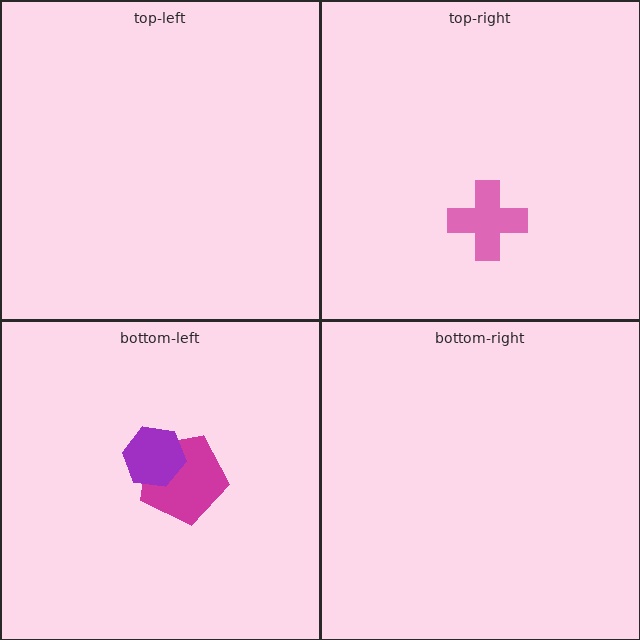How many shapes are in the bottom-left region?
2.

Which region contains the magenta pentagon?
The bottom-left region.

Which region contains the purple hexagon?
The bottom-left region.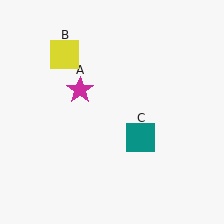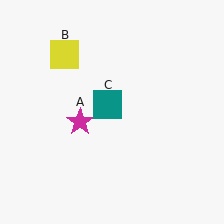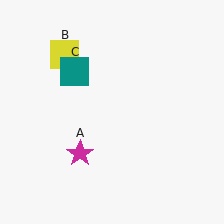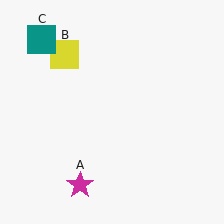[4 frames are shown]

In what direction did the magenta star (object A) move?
The magenta star (object A) moved down.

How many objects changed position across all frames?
2 objects changed position: magenta star (object A), teal square (object C).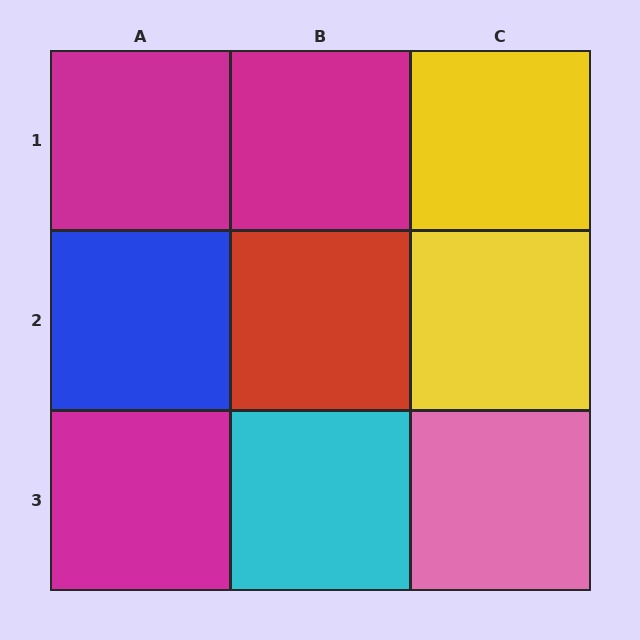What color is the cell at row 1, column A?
Magenta.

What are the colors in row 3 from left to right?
Magenta, cyan, pink.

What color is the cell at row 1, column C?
Yellow.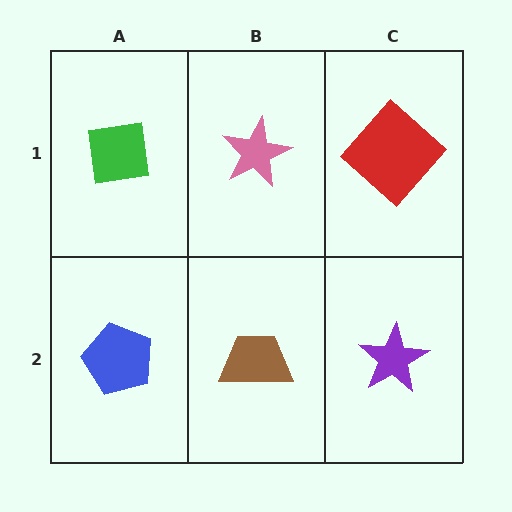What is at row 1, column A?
A green square.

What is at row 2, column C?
A purple star.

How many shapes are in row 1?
3 shapes.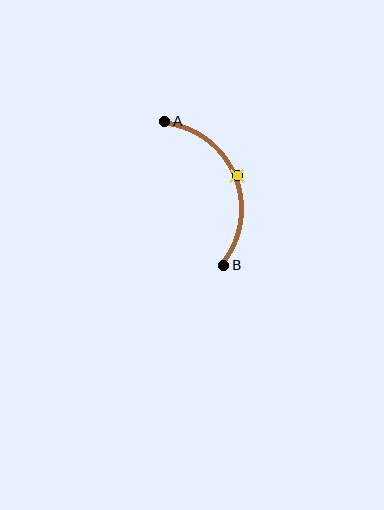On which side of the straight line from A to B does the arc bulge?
The arc bulges to the right of the straight line connecting A and B.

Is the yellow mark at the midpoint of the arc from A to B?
Yes. The yellow mark lies on the arc at equal arc-length from both A and B — it is the arc midpoint.